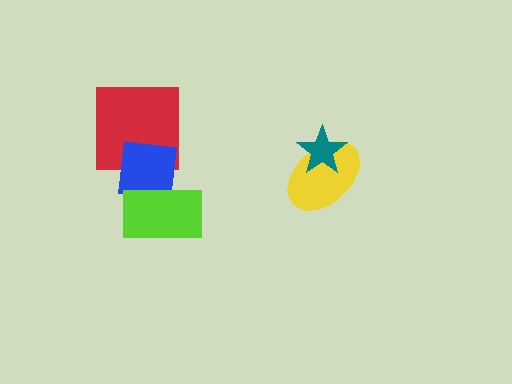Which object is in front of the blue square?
The lime rectangle is in front of the blue square.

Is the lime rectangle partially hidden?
No, no other shape covers it.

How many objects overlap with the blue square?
2 objects overlap with the blue square.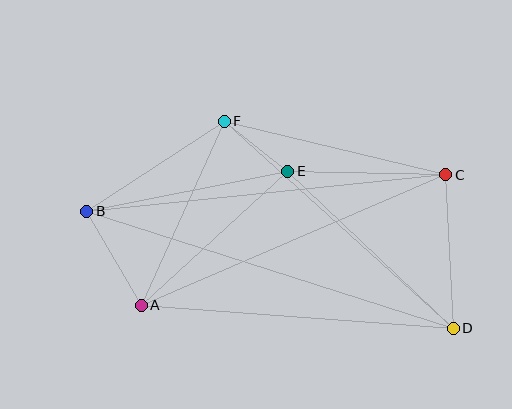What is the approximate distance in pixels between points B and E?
The distance between B and E is approximately 205 pixels.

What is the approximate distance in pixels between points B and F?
The distance between B and F is approximately 164 pixels.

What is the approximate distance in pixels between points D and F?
The distance between D and F is approximately 308 pixels.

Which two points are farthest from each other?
Points B and D are farthest from each other.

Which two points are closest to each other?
Points E and F are closest to each other.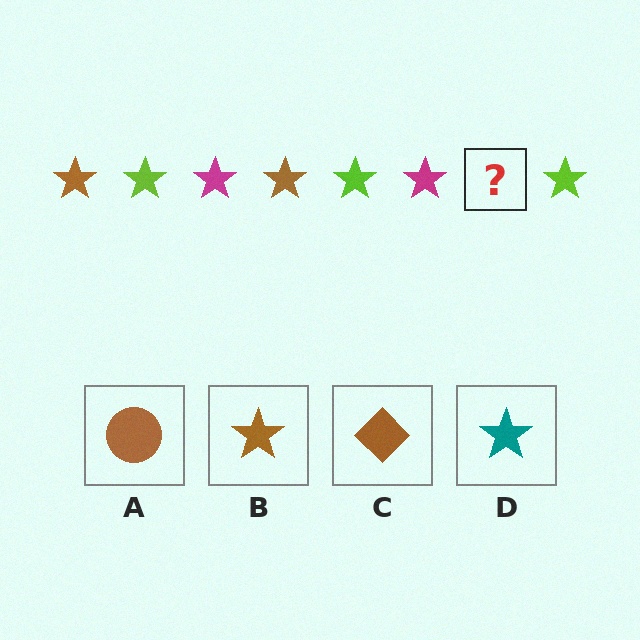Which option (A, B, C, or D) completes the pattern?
B.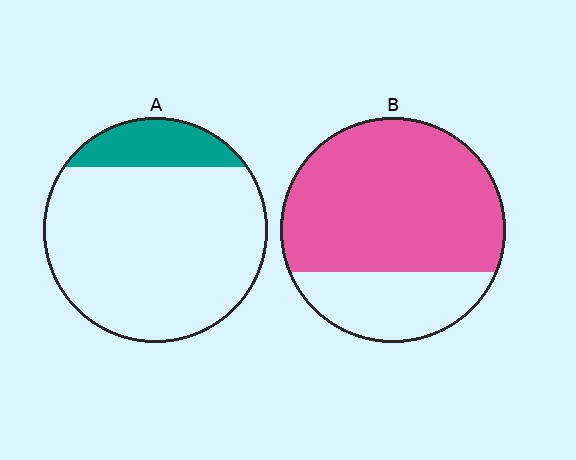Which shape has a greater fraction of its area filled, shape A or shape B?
Shape B.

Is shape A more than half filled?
No.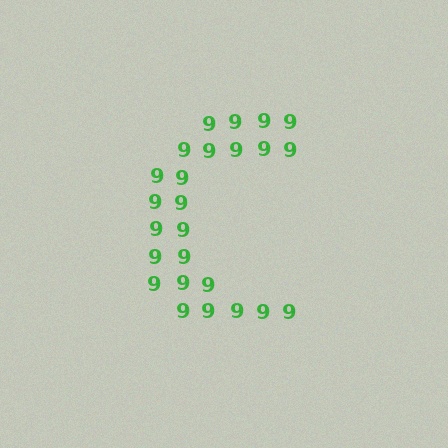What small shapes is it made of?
It is made of small digit 9's.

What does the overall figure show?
The overall figure shows the letter C.